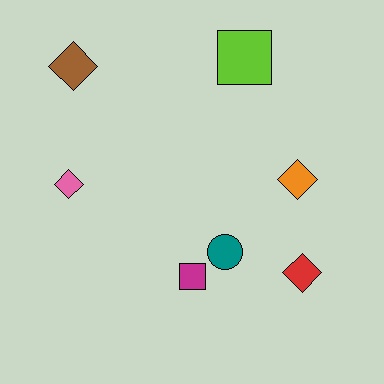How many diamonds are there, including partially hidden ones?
There are 4 diamonds.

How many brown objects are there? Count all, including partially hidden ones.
There is 1 brown object.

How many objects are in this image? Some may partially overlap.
There are 7 objects.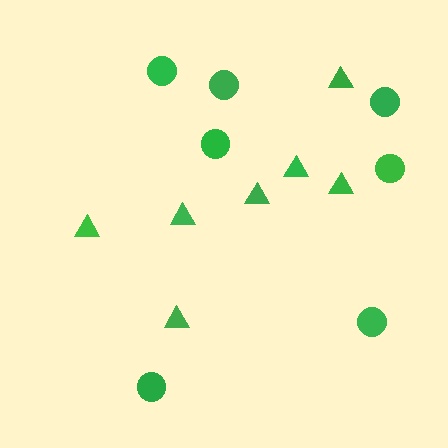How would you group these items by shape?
There are 2 groups: one group of circles (7) and one group of triangles (7).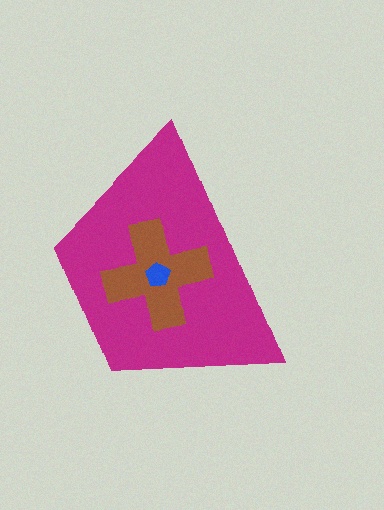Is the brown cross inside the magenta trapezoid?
Yes.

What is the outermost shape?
The magenta trapezoid.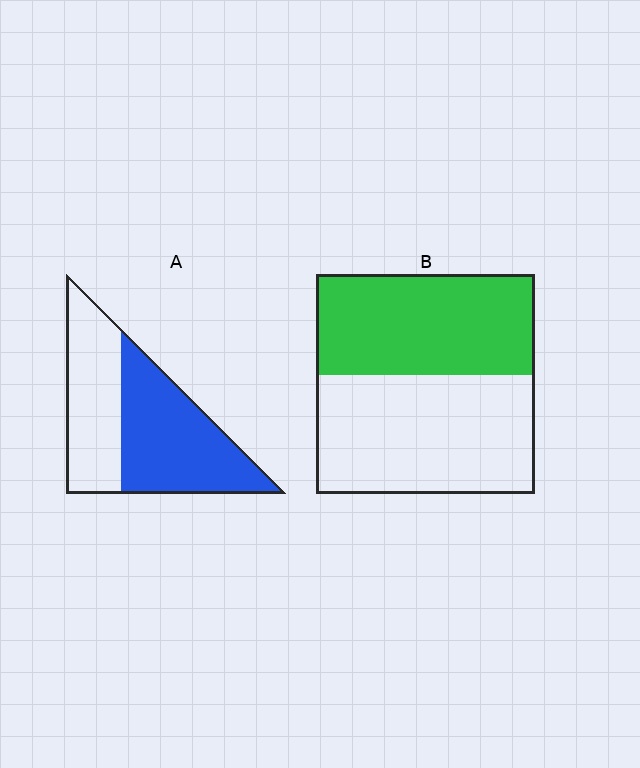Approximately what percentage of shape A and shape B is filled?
A is approximately 55% and B is approximately 45%.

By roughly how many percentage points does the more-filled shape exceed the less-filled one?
By roughly 10 percentage points (A over B).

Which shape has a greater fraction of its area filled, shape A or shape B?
Shape A.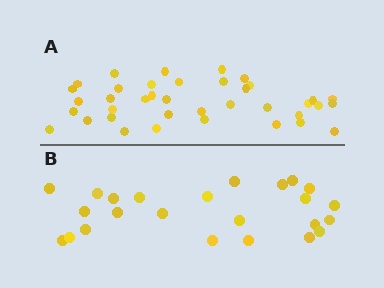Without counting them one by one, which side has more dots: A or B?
Region A (the top region) has more dots.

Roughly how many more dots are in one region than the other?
Region A has approximately 15 more dots than region B.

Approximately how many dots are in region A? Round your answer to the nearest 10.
About 40 dots. (The exact count is 38, which rounds to 40.)